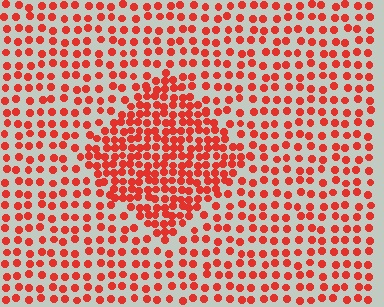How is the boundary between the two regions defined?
The boundary is defined by a change in element density (approximately 1.9x ratio). All elements are the same color, size, and shape.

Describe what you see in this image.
The image contains small red elements arranged at two different densities. A diamond-shaped region is visible where the elements are more densely packed than the surrounding area.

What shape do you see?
I see a diamond.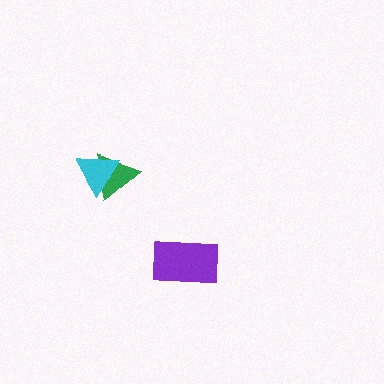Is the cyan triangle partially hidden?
No, no other shape covers it.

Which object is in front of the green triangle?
The cyan triangle is in front of the green triangle.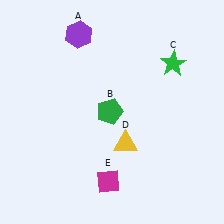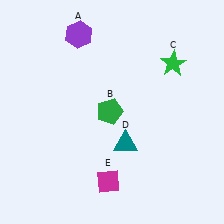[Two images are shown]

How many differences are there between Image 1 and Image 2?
There is 1 difference between the two images.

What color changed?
The triangle (D) changed from yellow in Image 1 to teal in Image 2.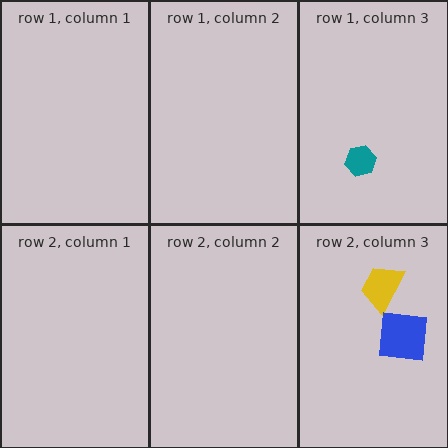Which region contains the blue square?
The row 2, column 3 region.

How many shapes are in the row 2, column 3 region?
2.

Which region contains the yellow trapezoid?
The row 2, column 3 region.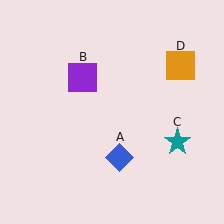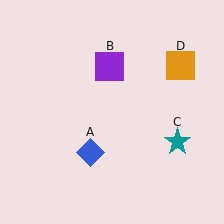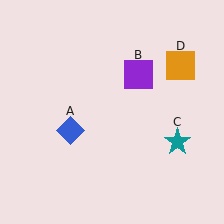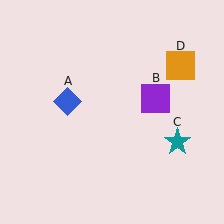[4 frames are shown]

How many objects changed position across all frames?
2 objects changed position: blue diamond (object A), purple square (object B).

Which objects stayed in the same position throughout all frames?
Teal star (object C) and orange square (object D) remained stationary.